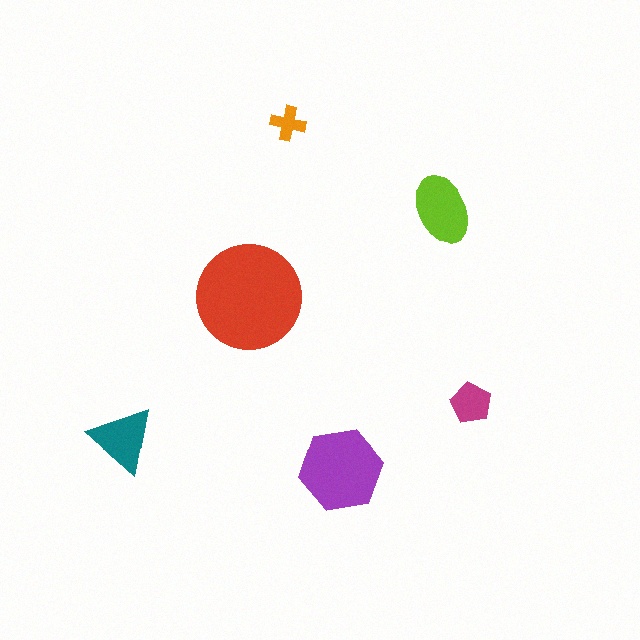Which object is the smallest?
The orange cross.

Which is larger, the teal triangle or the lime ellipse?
The lime ellipse.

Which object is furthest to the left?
The teal triangle is leftmost.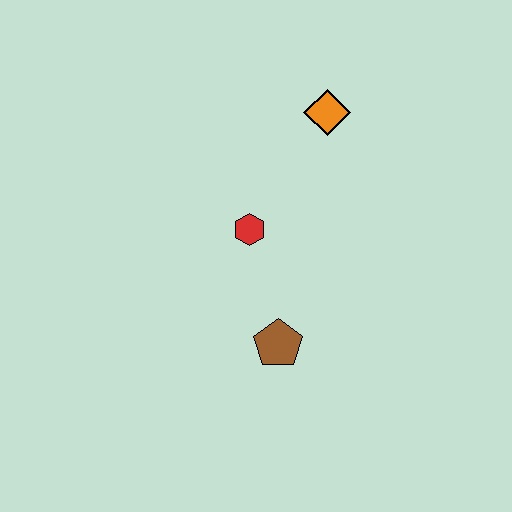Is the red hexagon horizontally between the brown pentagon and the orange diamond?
No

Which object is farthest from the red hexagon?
The orange diamond is farthest from the red hexagon.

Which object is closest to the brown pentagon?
The red hexagon is closest to the brown pentagon.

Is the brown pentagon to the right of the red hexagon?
Yes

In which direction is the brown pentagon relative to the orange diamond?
The brown pentagon is below the orange diamond.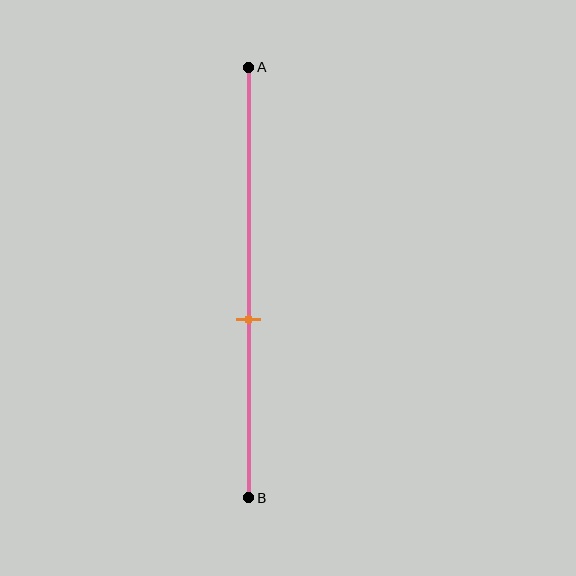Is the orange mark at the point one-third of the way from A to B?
No, the mark is at about 60% from A, not at the 33% one-third point.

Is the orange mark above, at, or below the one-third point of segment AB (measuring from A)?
The orange mark is below the one-third point of segment AB.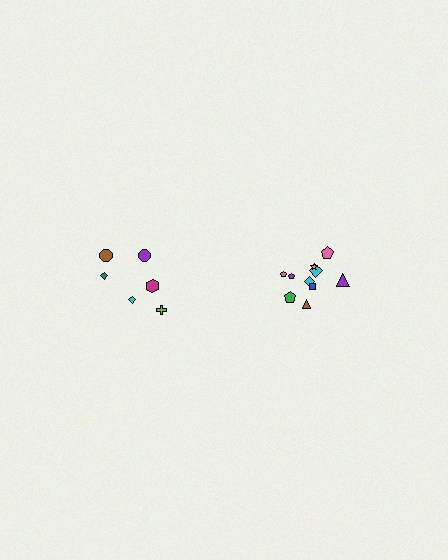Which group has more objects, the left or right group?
The right group.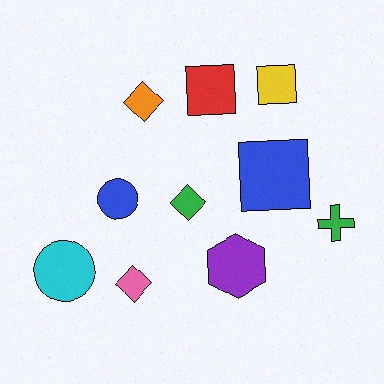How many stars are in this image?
There are no stars.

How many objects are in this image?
There are 10 objects.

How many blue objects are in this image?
There are 2 blue objects.